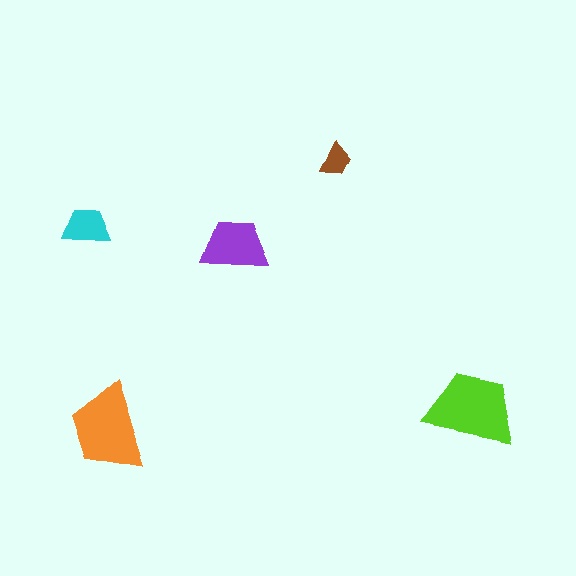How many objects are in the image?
There are 5 objects in the image.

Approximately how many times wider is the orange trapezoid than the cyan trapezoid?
About 2 times wider.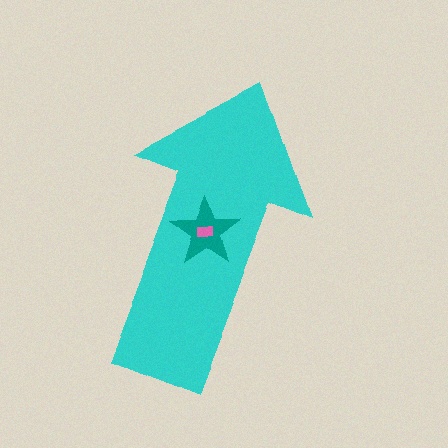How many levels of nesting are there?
3.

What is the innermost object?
The pink rectangle.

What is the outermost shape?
The cyan arrow.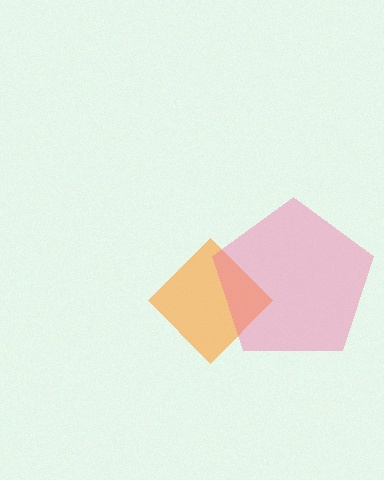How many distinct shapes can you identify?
There are 2 distinct shapes: an orange diamond, a pink pentagon.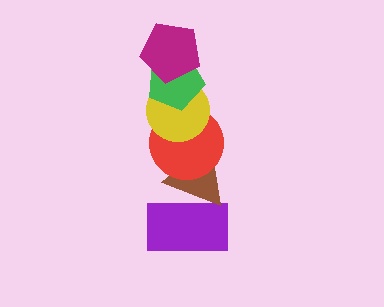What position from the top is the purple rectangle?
The purple rectangle is 6th from the top.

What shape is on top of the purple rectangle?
The brown triangle is on top of the purple rectangle.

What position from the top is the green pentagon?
The green pentagon is 2nd from the top.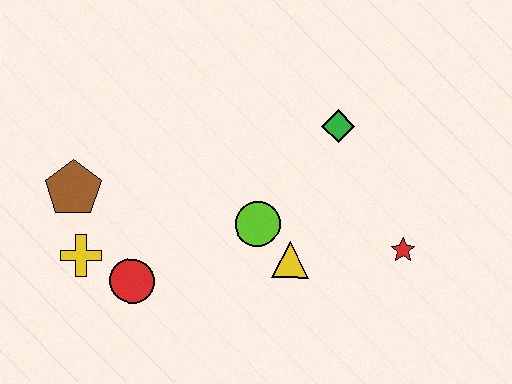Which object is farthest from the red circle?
The red star is farthest from the red circle.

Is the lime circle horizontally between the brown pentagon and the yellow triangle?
Yes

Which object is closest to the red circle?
The yellow cross is closest to the red circle.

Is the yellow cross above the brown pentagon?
No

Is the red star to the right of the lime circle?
Yes